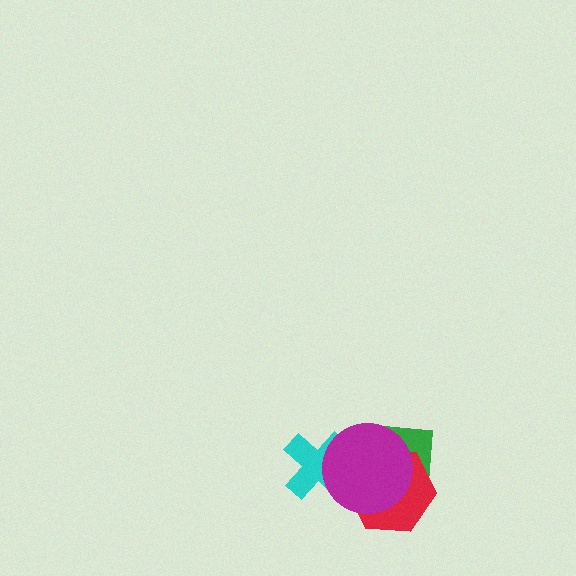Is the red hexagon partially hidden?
Yes, it is partially covered by another shape.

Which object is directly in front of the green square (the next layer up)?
The red hexagon is directly in front of the green square.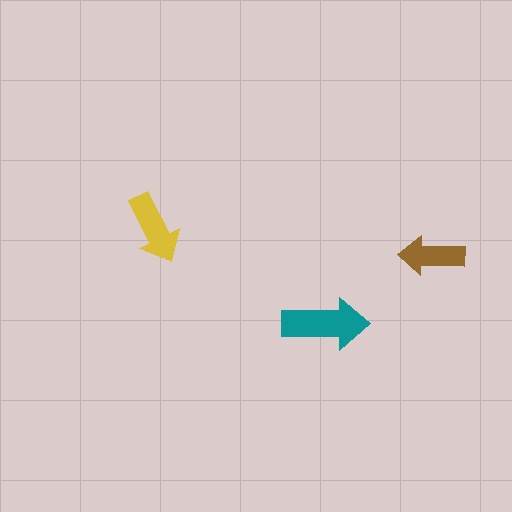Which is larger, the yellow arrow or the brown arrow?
The yellow one.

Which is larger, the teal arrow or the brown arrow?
The teal one.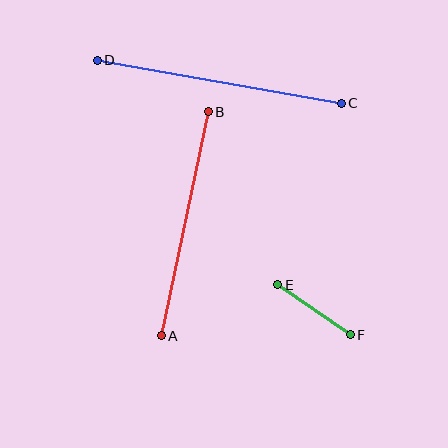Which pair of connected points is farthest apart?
Points C and D are farthest apart.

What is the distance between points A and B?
The distance is approximately 229 pixels.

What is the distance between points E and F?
The distance is approximately 88 pixels.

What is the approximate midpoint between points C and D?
The midpoint is at approximately (219, 82) pixels.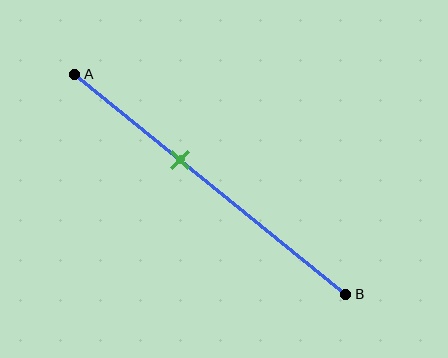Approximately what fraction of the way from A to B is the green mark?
The green mark is approximately 40% of the way from A to B.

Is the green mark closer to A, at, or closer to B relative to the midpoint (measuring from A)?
The green mark is closer to point A than the midpoint of segment AB.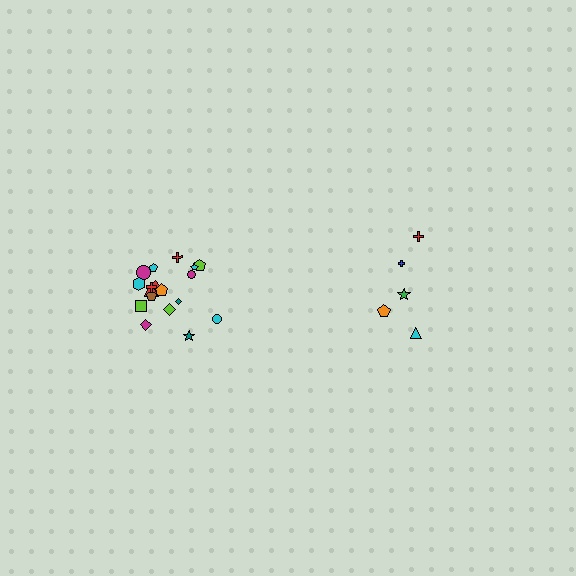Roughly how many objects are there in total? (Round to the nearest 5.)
Roughly 25 objects in total.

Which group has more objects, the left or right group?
The left group.